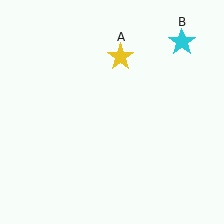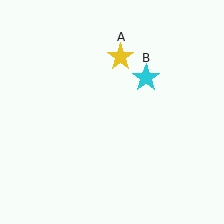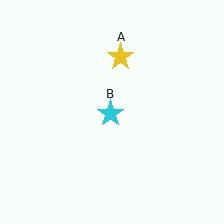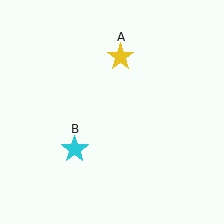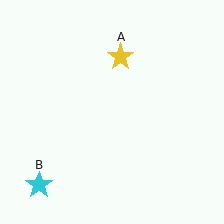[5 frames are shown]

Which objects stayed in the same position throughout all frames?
Yellow star (object A) remained stationary.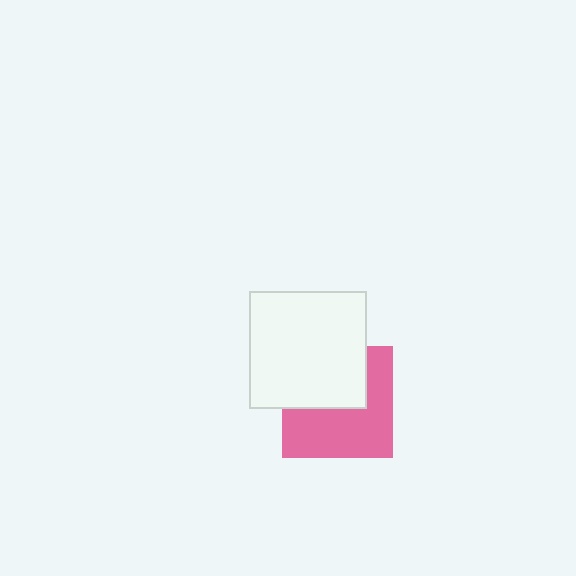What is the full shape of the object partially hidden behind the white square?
The partially hidden object is a pink square.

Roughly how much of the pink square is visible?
About half of it is visible (roughly 56%).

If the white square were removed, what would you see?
You would see the complete pink square.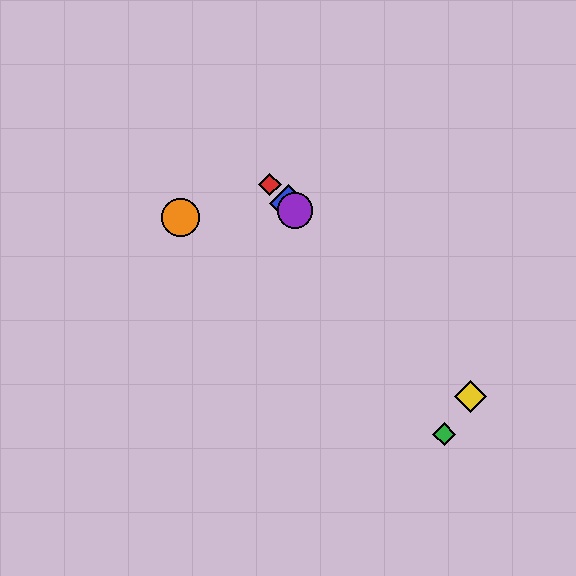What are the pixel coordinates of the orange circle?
The orange circle is at (181, 217).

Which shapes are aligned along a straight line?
The red diamond, the blue diamond, the yellow diamond, the purple circle are aligned along a straight line.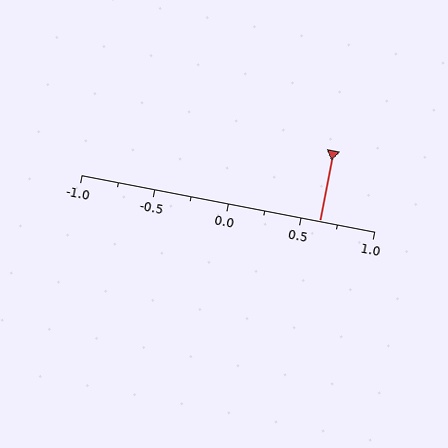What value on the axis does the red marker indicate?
The marker indicates approximately 0.62.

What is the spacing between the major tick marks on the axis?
The major ticks are spaced 0.5 apart.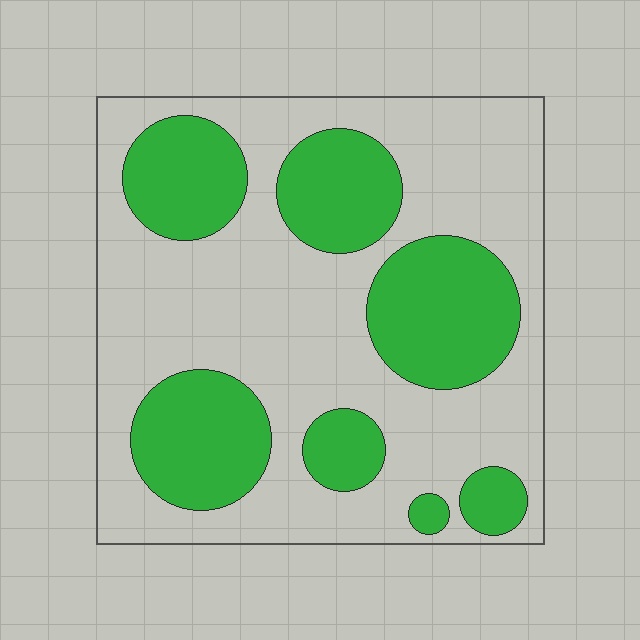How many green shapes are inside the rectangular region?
7.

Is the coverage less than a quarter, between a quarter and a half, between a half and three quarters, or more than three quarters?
Between a quarter and a half.